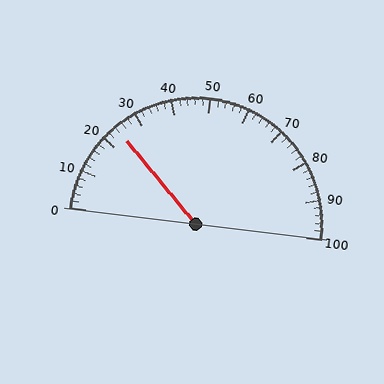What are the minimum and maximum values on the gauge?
The gauge ranges from 0 to 100.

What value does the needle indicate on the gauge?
The needle indicates approximately 24.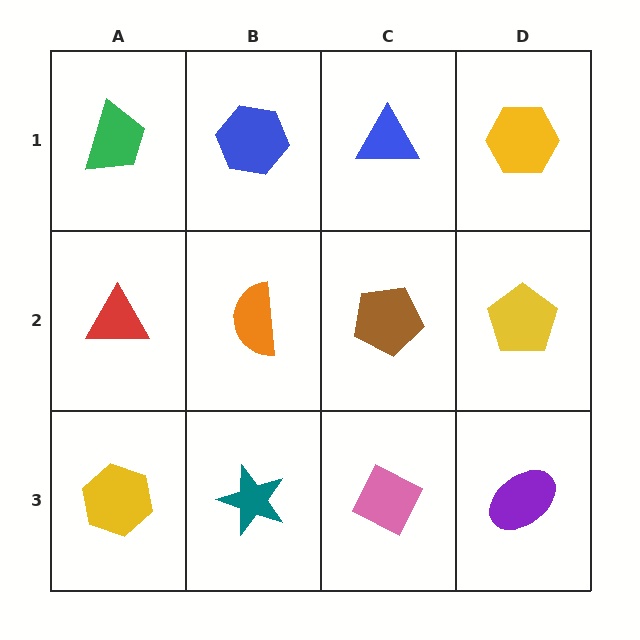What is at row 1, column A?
A green trapezoid.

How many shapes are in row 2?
4 shapes.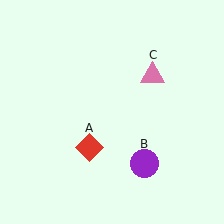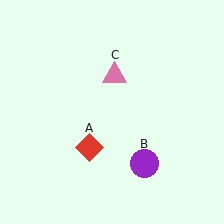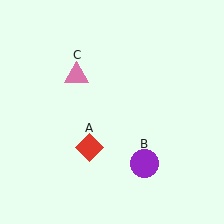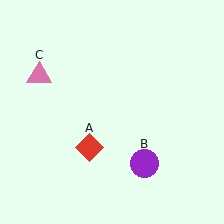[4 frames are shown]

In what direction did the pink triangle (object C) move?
The pink triangle (object C) moved left.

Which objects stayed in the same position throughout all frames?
Red diamond (object A) and purple circle (object B) remained stationary.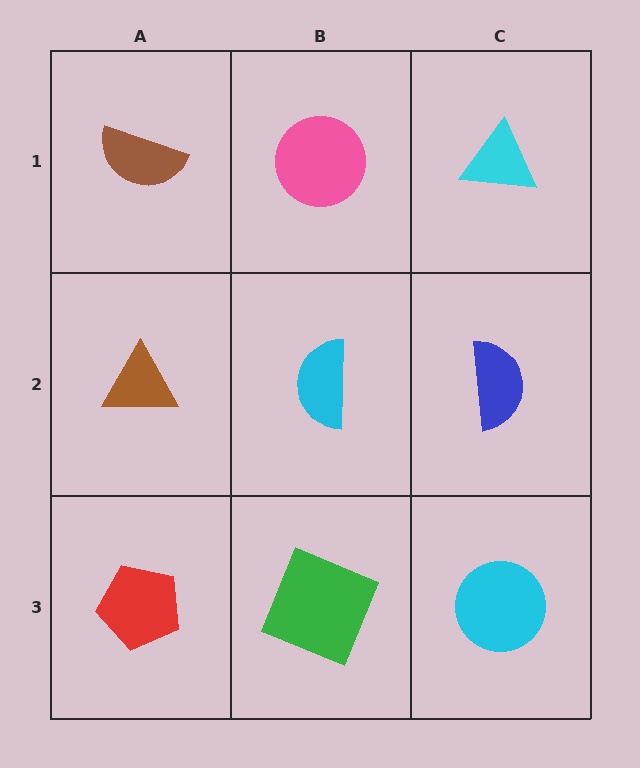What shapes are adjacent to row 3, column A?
A brown triangle (row 2, column A), a green square (row 3, column B).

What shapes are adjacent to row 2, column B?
A pink circle (row 1, column B), a green square (row 3, column B), a brown triangle (row 2, column A), a blue semicircle (row 2, column C).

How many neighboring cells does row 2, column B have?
4.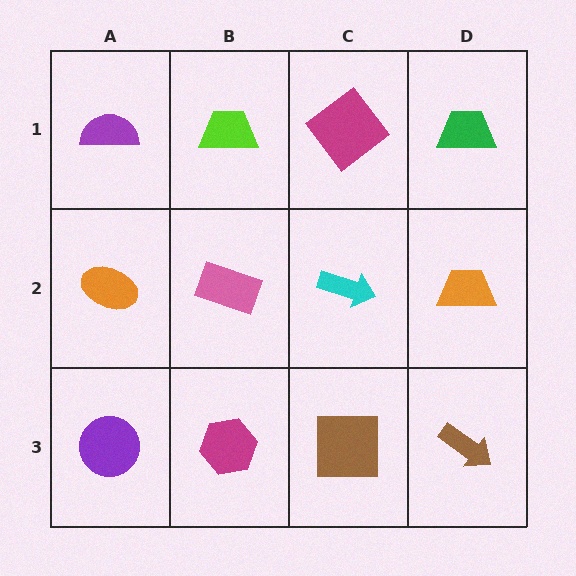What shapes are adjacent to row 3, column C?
A cyan arrow (row 2, column C), a magenta hexagon (row 3, column B), a brown arrow (row 3, column D).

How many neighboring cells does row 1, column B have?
3.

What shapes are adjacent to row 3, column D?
An orange trapezoid (row 2, column D), a brown square (row 3, column C).